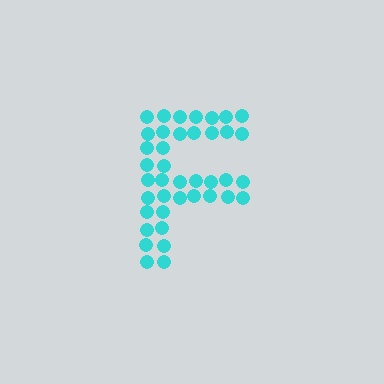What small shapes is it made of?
It is made of small circles.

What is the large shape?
The large shape is the letter F.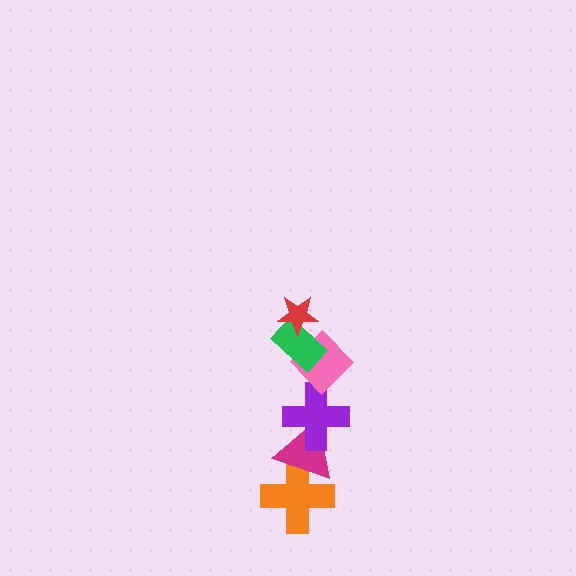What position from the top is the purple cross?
The purple cross is 4th from the top.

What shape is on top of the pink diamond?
The green rectangle is on top of the pink diamond.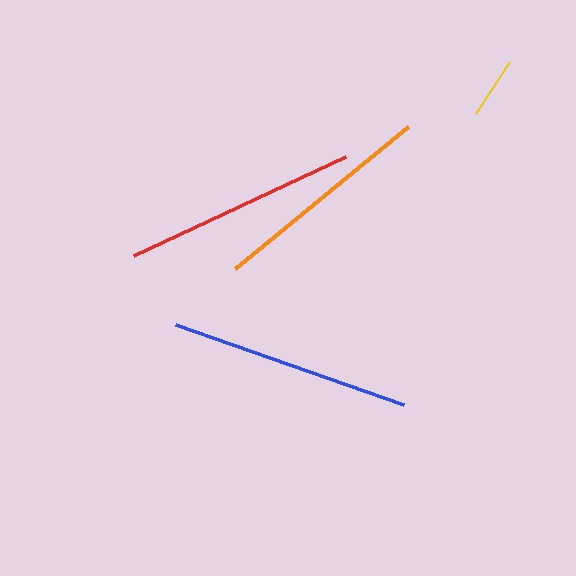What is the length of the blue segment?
The blue segment is approximately 242 pixels long.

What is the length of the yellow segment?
The yellow segment is approximately 61 pixels long.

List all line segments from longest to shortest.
From longest to shortest: blue, red, orange, yellow.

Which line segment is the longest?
The blue line is the longest at approximately 242 pixels.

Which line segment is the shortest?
The yellow line is the shortest at approximately 61 pixels.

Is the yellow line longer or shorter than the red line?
The red line is longer than the yellow line.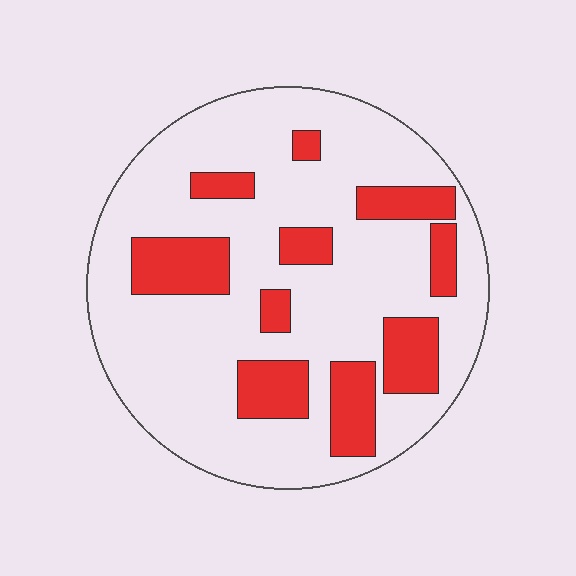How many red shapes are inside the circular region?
10.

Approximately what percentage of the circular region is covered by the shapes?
Approximately 25%.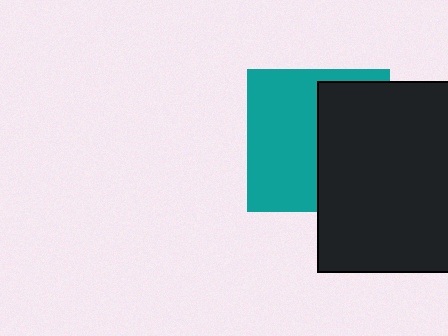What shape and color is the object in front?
The object in front is a black square.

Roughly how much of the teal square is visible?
About half of it is visible (roughly 54%).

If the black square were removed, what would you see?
You would see the complete teal square.